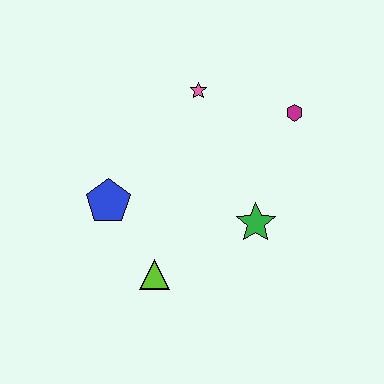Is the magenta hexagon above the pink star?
No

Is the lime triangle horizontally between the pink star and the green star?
No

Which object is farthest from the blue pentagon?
The magenta hexagon is farthest from the blue pentagon.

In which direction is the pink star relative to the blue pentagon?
The pink star is above the blue pentagon.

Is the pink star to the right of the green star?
No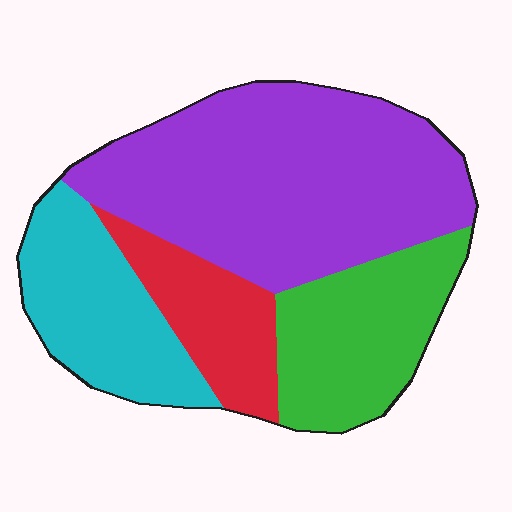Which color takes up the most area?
Purple, at roughly 45%.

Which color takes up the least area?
Red, at roughly 15%.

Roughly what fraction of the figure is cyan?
Cyan takes up less than a quarter of the figure.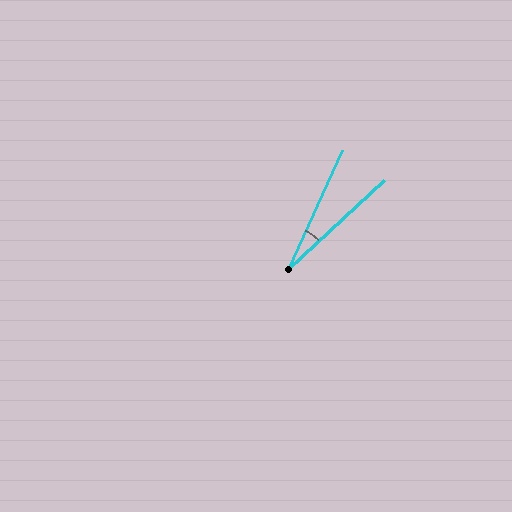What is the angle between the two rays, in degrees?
Approximately 23 degrees.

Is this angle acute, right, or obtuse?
It is acute.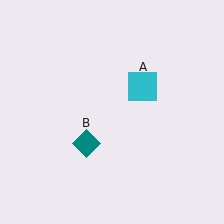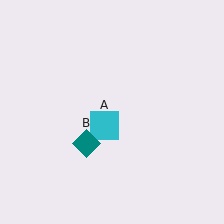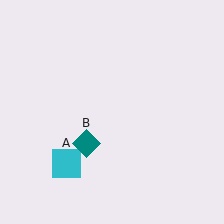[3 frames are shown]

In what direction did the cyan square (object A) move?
The cyan square (object A) moved down and to the left.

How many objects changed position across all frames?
1 object changed position: cyan square (object A).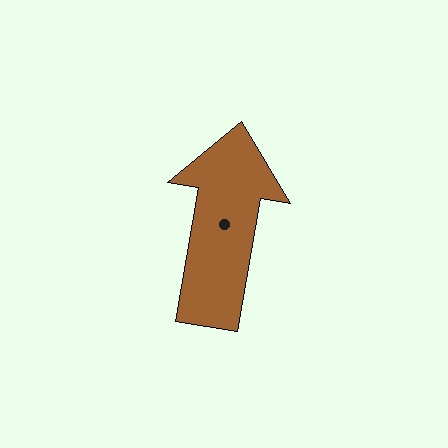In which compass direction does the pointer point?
North.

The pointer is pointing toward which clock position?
Roughly 12 o'clock.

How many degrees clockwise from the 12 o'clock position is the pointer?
Approximately 10 degrees.